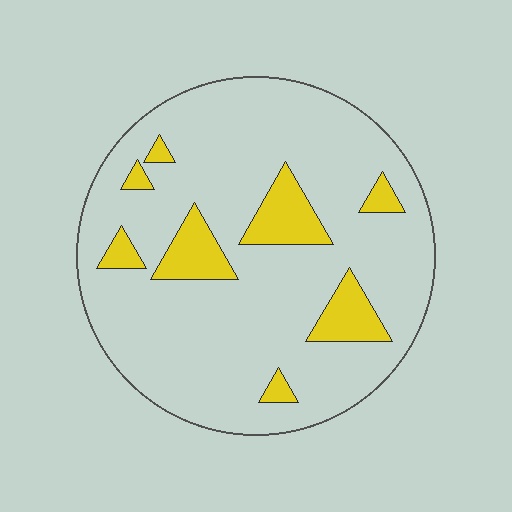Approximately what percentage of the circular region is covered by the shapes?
Approximately 15%.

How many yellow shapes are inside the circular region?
8.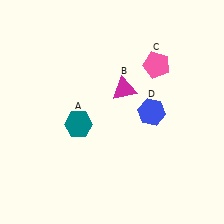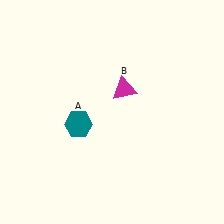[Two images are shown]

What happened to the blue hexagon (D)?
The blue hexagon (D) was removed in Image 2. It was in the top-right area of Image 1.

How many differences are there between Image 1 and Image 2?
There are 2 differences between the two images.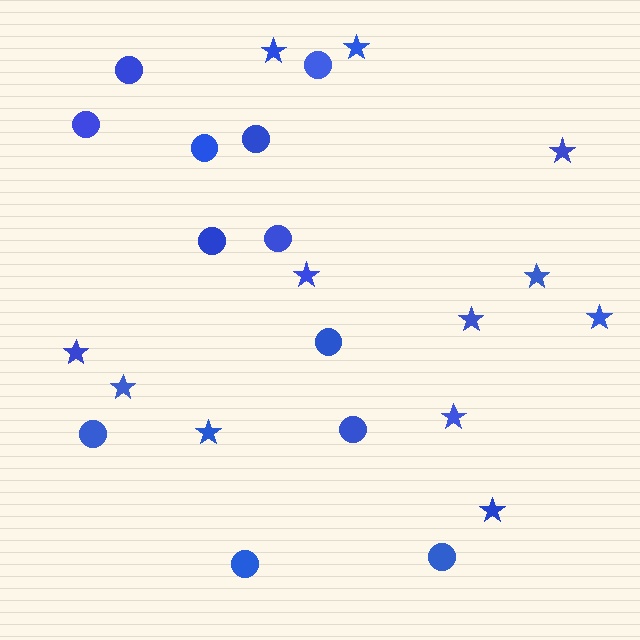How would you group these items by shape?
There are 2 groups: one group of circles (12) and one group of stars (12).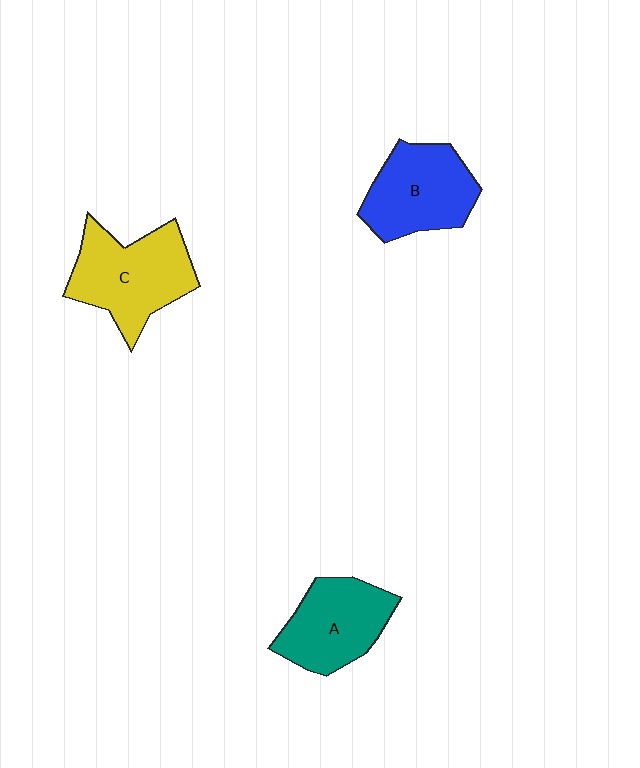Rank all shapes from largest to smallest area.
From largest to smallest: C (yellow), B (blue), A (teal).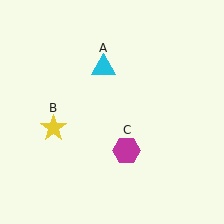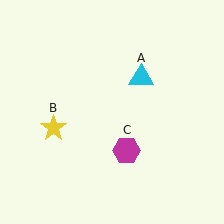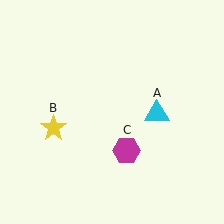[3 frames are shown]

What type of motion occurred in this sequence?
The cyan triangle (object A) rotated clockwise around the center of the scene.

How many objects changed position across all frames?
1 object changed position: cyan triangle (object A).